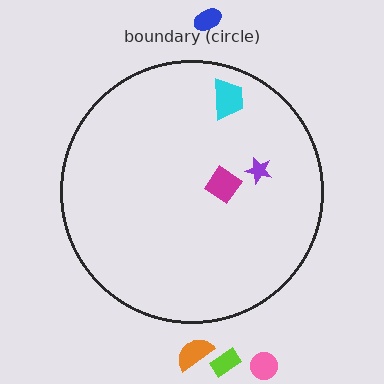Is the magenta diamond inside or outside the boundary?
Inside.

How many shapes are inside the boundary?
3 inside, 4 outside.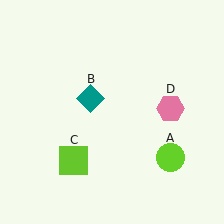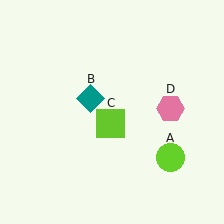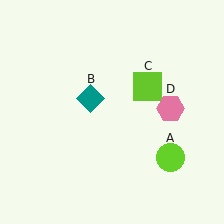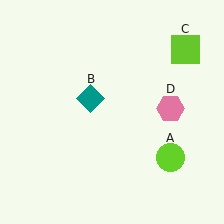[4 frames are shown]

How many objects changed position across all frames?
1 object changed position: lime square (object C).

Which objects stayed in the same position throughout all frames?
Lime circle (object A) and teal diamond (object B) and pink hexagon (object D) remained stationary.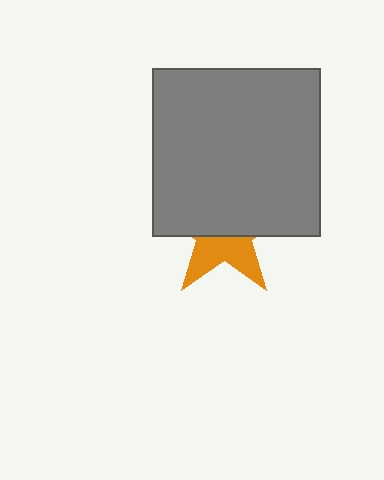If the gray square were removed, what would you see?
You would see the complete orange star.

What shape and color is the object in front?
The object in front is a gray square.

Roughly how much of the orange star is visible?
A small part of it is visible (roughly 38%).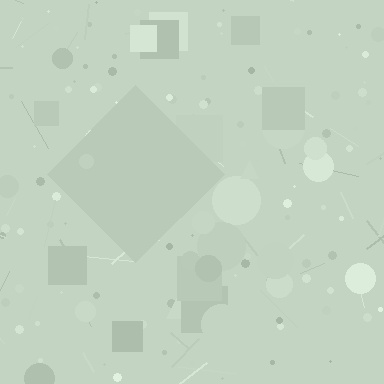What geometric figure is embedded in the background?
A diamond is embedded in the background.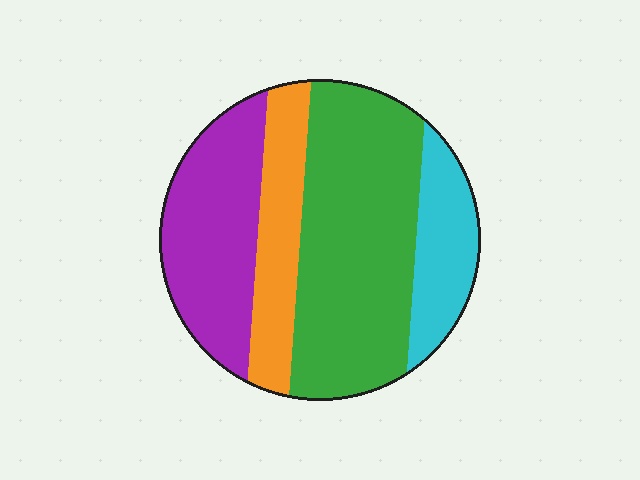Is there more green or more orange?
Green.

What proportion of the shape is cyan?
Cyan takes up about one eighth (1/8) of the shape.